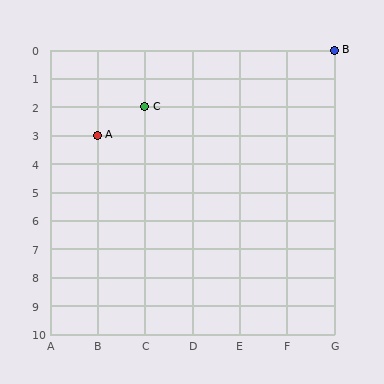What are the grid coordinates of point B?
Point B is at grid coordinates (G, 0).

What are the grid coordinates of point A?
Point A is at grid coordinates (B, 3).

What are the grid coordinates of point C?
Point C is at grid coordinates (C, 2).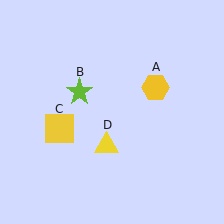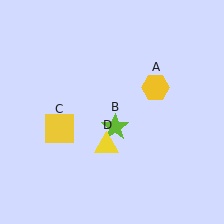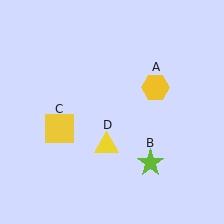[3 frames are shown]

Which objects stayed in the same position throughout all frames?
Yellow hexagon (object A) and yellow square (object C) and yellow triangle (object D) remained stationary.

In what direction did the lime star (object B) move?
The lime star (object B) moved down and to the right.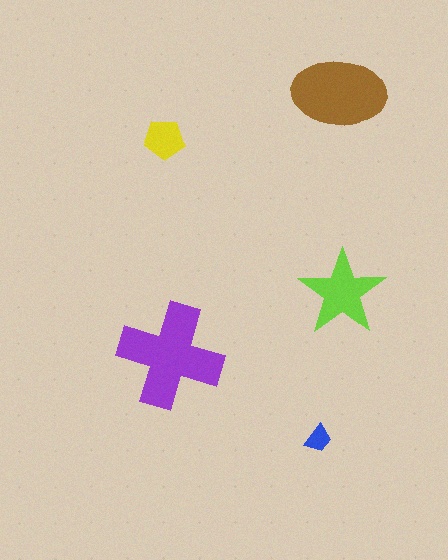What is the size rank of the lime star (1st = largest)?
3rd.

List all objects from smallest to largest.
The blue trapezoid, the yellow pentagon, the lime star, the brown ellipse, the purple cross.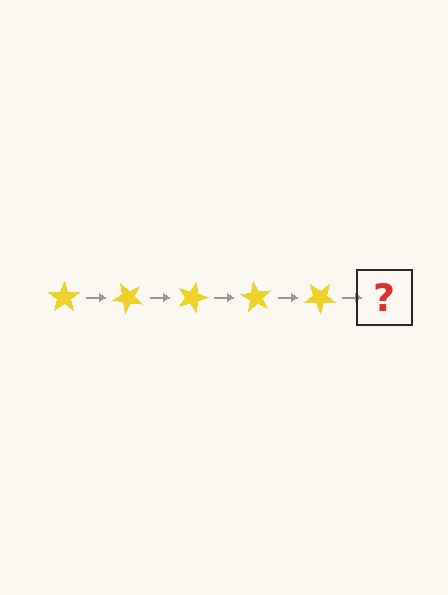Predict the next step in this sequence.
The next step is a yellow star rotated 225 degrees.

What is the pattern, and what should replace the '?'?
The pattern is that the star rotates 45 degrees each step. The '?' should be a yellow star rotated 225 degrees.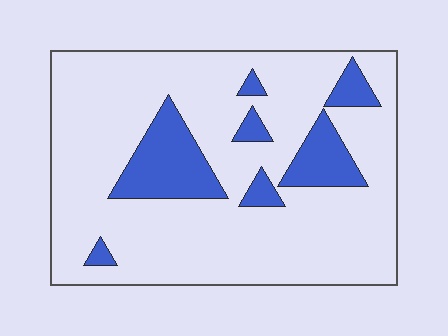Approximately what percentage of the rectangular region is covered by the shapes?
Approximately 20%.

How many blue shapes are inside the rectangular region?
7.